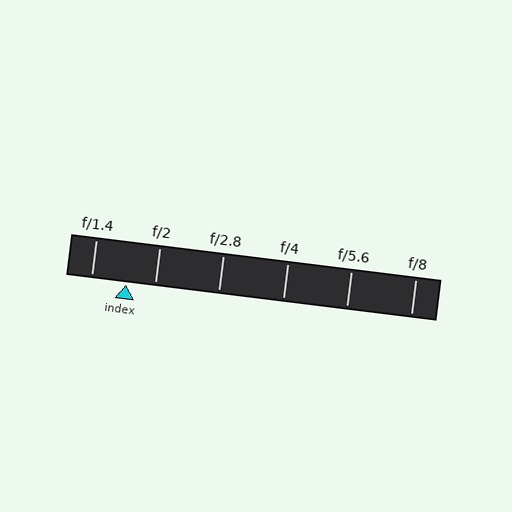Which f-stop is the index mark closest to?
The index mark is closest to f/2.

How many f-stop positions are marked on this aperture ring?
There are 6 f-stop positions marked.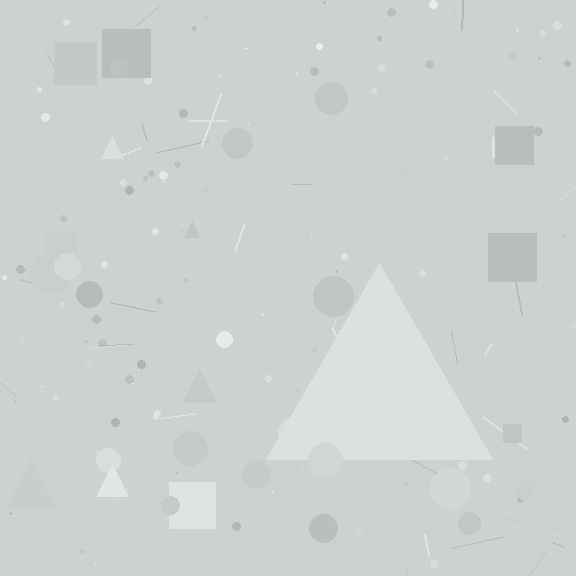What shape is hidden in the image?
A triangle is hidden in the image.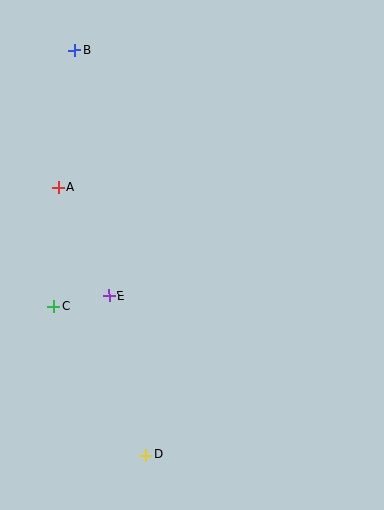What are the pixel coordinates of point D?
Point D is at (146, 455).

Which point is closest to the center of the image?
Point E at (109, 296) is closest to the center.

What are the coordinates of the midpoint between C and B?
The midpoint between C and B is at (64, 178).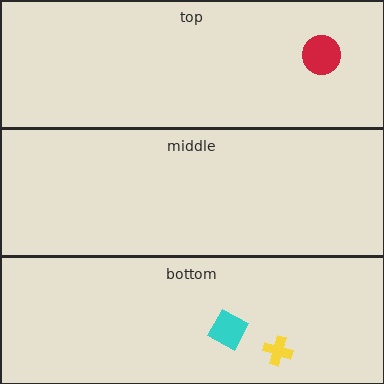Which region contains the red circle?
The top region.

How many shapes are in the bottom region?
2.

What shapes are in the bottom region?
The cyan diamond, the yellow cross.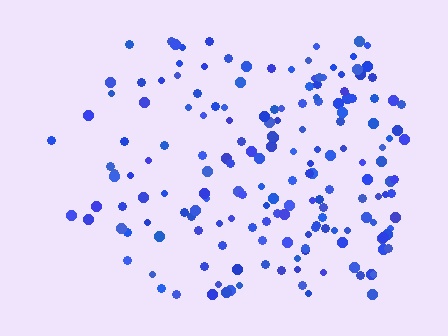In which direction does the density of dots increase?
From left to right, with the right side densest.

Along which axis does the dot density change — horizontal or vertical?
Horizontal.